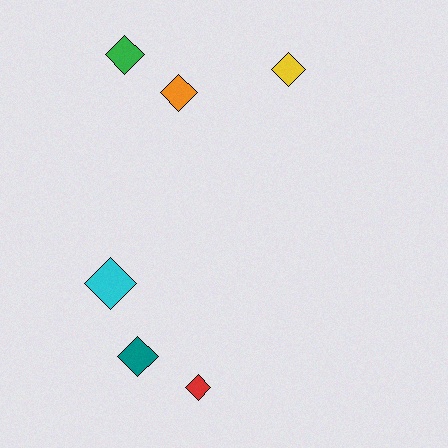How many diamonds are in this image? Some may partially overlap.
There are 6 diamonds.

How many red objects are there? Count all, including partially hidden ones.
There is 1 red object.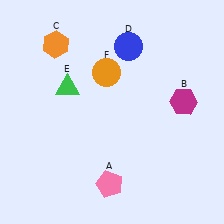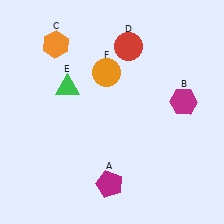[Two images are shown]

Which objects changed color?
A changed from pink to magenta. D changed from blue to red.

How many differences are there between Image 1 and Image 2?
There are 2 differences between the two images.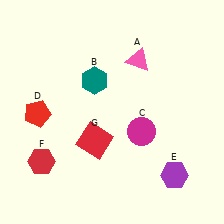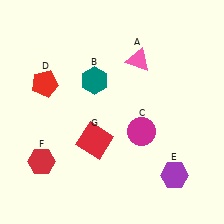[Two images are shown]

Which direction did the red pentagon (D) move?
The red pentagon (D) moved up.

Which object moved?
The red pentagon (D) moved up.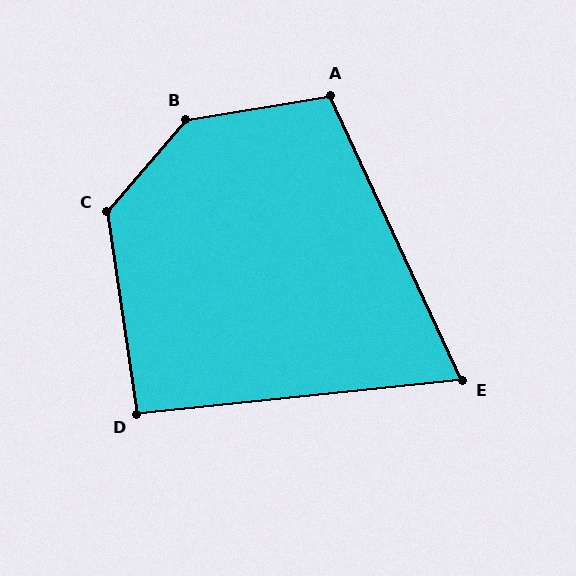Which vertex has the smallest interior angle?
E, at approximately 71 degrees.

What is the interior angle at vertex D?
Approximately 93 degrees (approximately right).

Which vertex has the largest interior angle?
B, at approximately 140 degrees.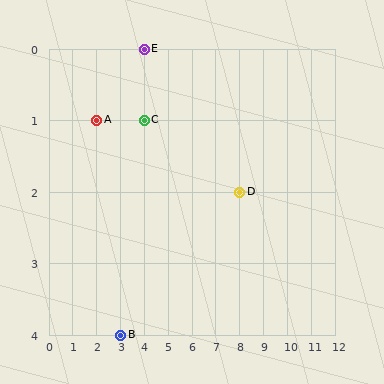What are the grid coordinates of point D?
Point D is at grid coordinates (8, 2).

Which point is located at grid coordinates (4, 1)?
Point C is at (4, 1).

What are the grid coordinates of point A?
Point A is at grid coordinates (2, 1).